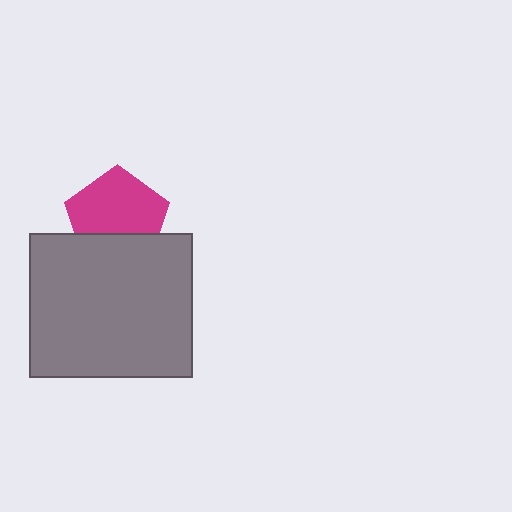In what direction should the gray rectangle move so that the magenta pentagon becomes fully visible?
The gray rectangle should move down. That is the shortest direction to clear the overlap and leave the magenta pentagon fully visible.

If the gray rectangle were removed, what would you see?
You would see the complete magenta pentagon.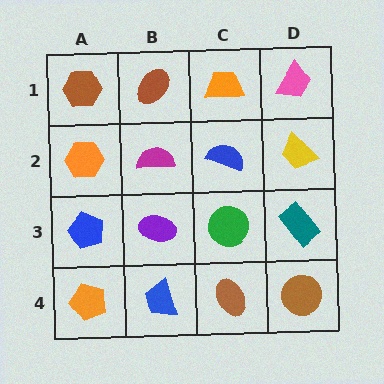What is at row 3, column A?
A blue pentagon.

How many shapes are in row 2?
4 shapes.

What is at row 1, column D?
A pink trapezoid.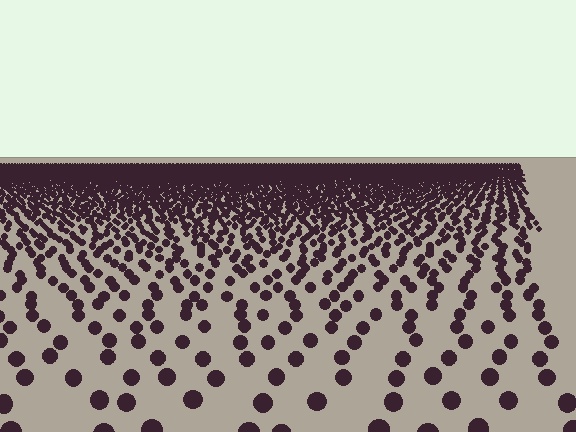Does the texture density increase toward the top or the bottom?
Density increases toward the top.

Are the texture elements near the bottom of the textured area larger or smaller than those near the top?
Larger. Near the bottom, elements are closer to the viewer and appear at a bigger on-screen size.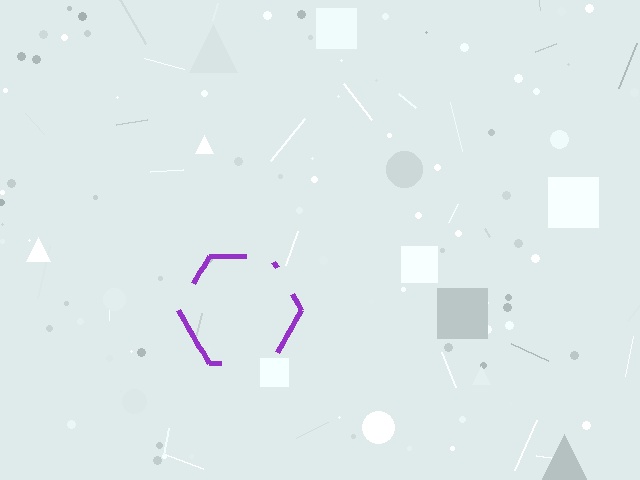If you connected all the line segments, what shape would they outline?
They would outline a hexagon.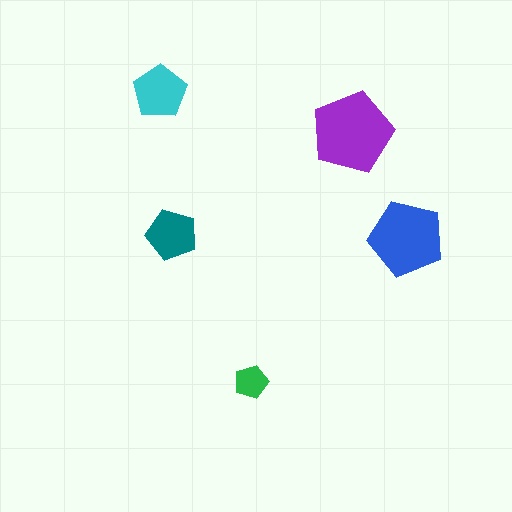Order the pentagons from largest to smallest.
the purple one, the blue one, the cyan one, the teal one, the green one.